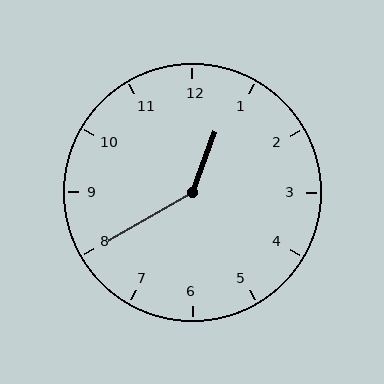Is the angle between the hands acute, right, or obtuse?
It is obtuse.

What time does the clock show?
12:40.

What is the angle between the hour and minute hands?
Approximately 140 degrees.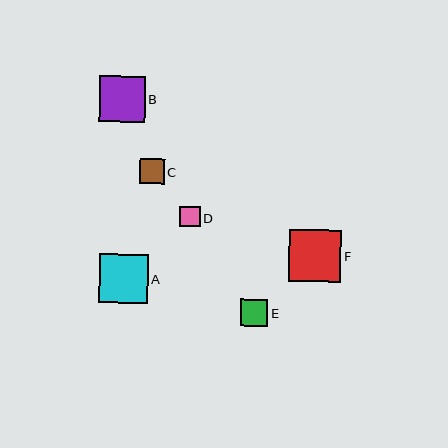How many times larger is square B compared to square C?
Square B is approximately 1.8 times the size of square C.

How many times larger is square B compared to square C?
Square B is approximately 1.8 times the size of square C.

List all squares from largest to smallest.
From largest to smallest: F, A, B, E, C, D.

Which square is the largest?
Square F is the largest with a size of approximately 52 pixels.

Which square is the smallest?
Square D is the smallest with a size of approximately 20 pixels.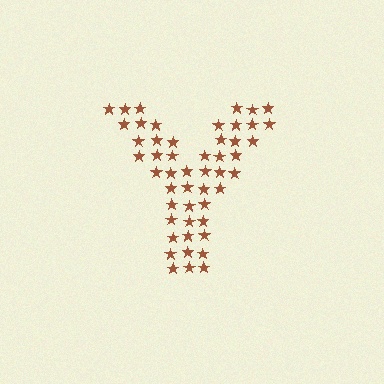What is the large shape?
The large shape is the letter Y.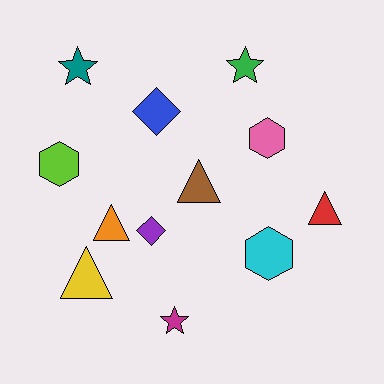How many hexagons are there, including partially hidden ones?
There are 3 hexagons.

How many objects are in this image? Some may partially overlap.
There are 12 objects.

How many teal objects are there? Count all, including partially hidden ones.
There is 1 teal object.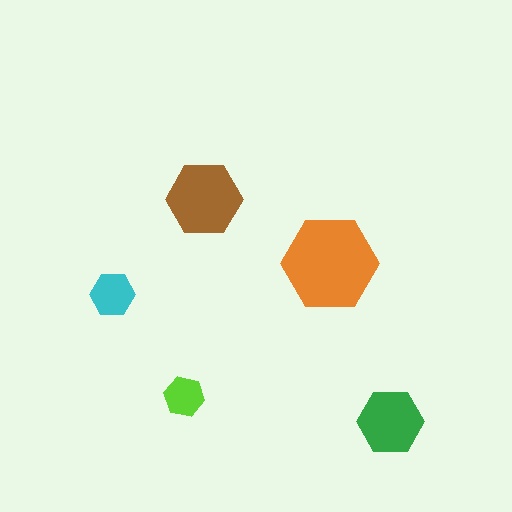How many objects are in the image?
There are 5 objects in the image.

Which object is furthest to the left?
The cyan hexagon is leftmost.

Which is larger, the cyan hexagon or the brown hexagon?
The brown one.